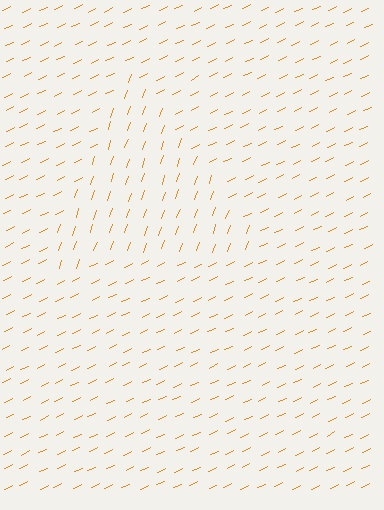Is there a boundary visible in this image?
Yes, there is a texture boundary formed by a change in line orientation.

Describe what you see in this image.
The image is filled with small orange line segments. A triangle region in the image has lines oriented differently from the surrounding lines, creating a visible texture boundary.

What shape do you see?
I see a triangle.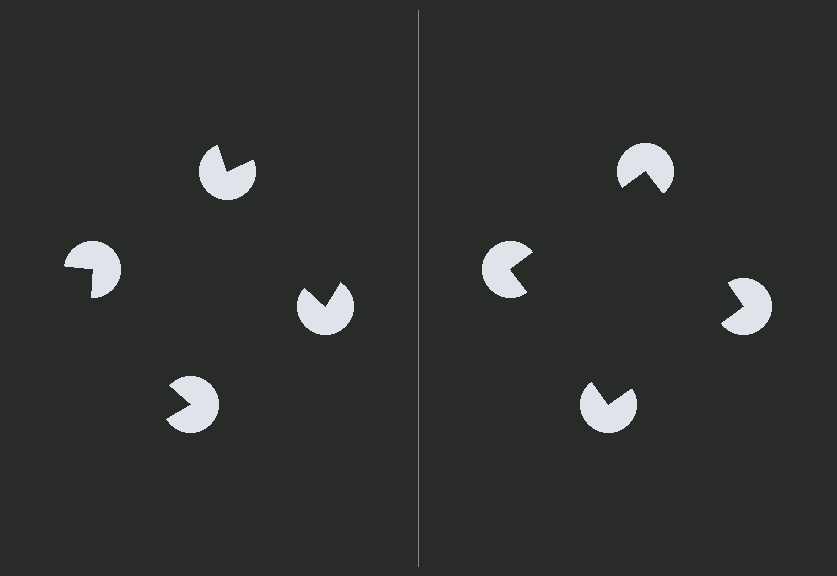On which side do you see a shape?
An illusory square appears on the right side. On the left side the wedge cuts are rotated, so no coherent shape forms.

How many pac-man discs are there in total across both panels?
8 — 4 on each side.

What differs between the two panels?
The pac-man discs are positioned identically on both sides; only the wedge orientations differ. On the right they align to a square; on the left they are misaligned.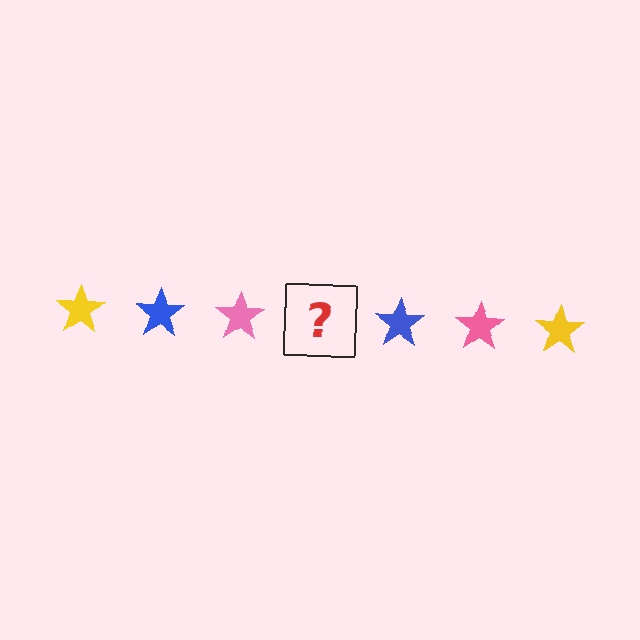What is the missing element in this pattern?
The missing element is a yellow star.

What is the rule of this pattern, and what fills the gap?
The rule is that the pattern cycles through yellow, blue, pink stars. The gap should be filled with a yellow star.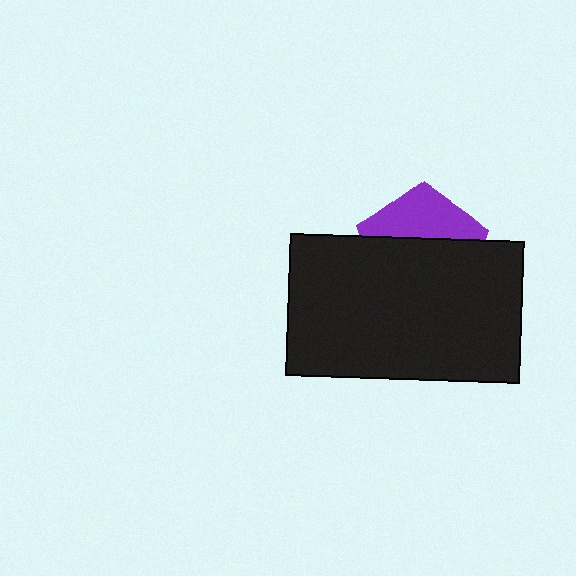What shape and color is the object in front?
The object in front is a black rectangle.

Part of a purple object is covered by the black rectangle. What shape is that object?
It is a pentagon.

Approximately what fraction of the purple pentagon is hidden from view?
Roughly 61% of the purple pentagon is hidden behind the black rectangle.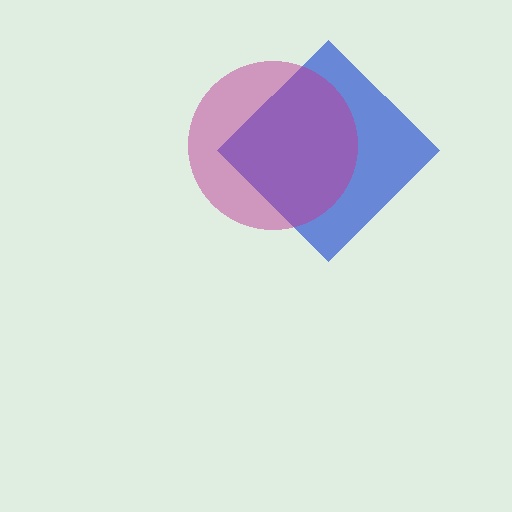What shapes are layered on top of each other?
The layered shapes are: a blue diamond, a magenta circle.